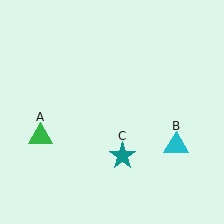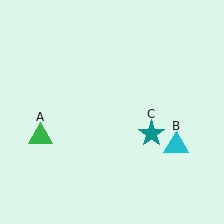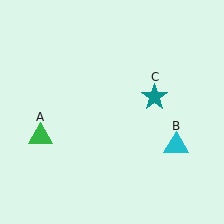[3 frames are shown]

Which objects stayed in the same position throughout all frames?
Green triangle (object A) and cyan triangle (object B) remained stationary.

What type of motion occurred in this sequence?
The teal star (object C) rotated counterclockwise around the center of the scene.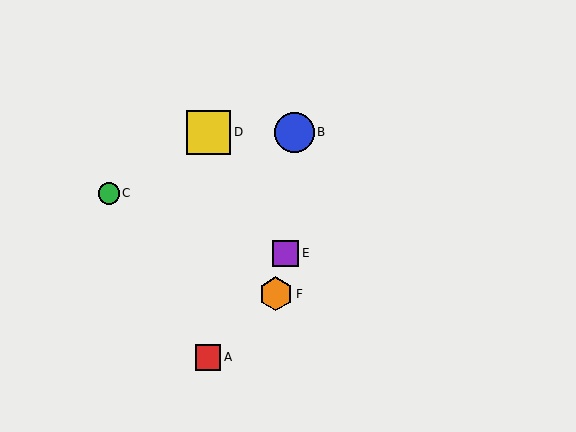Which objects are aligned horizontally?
Objects B, D are aligned horizontally.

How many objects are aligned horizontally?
2 objects (B, D) are aligned horizontally.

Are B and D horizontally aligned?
Yes, both are at y≈132.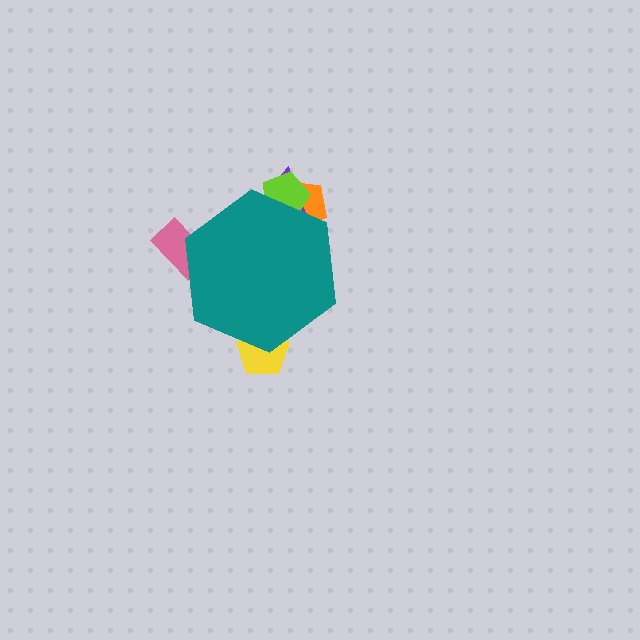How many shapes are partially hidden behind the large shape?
5 shapes are partially hidden.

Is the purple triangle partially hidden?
Yes, the purple triangle is partially hidden behind the teal hexagon.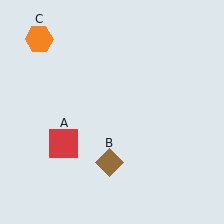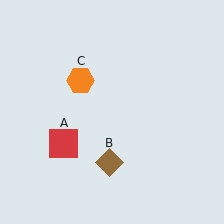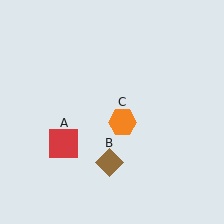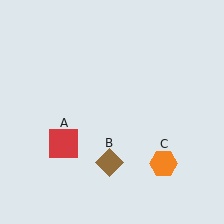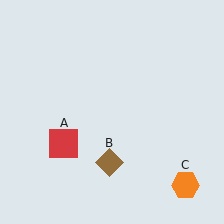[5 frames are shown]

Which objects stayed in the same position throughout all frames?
Red square (object A) and brown diamond (object B) remained stationary.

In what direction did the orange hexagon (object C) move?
The orange hexagon (object C) moved down and to the right.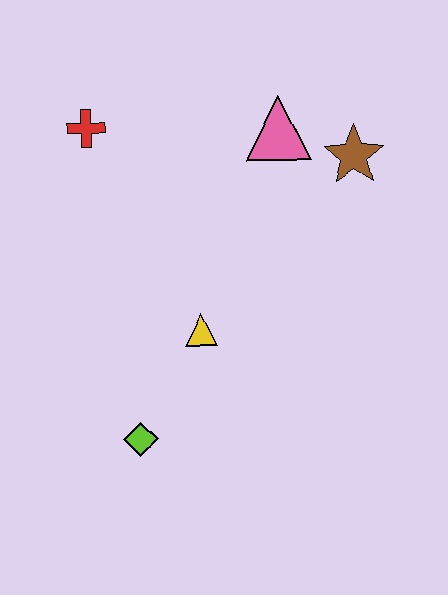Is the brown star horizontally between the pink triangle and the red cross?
No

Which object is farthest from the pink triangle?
The lime diamond is farthest from the pink triangle.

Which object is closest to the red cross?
The pink triangle is closest to the red cross.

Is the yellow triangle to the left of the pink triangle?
Yes